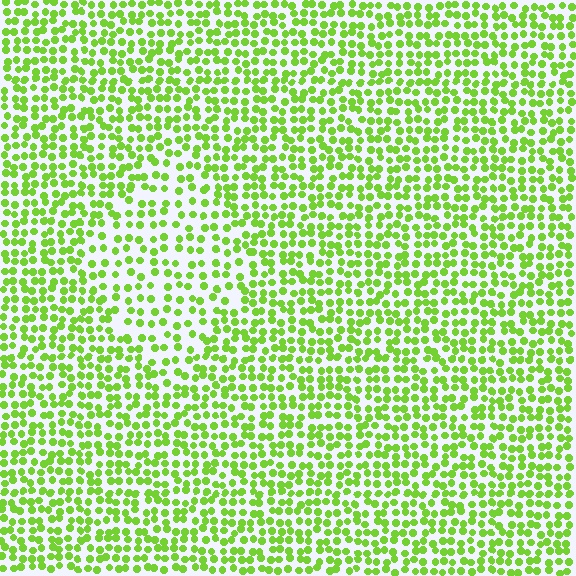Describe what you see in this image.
The image contains small lime elements arranged at two different densities. A diamond-shaped region is visible where the elements are less densely packed than the surrounding area.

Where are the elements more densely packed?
The elements are more densely packed outside the diamond boundary.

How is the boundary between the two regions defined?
The boundary is defined by a change in element density (approximately 1.6x ratio). All elements are the same color, size, and shape.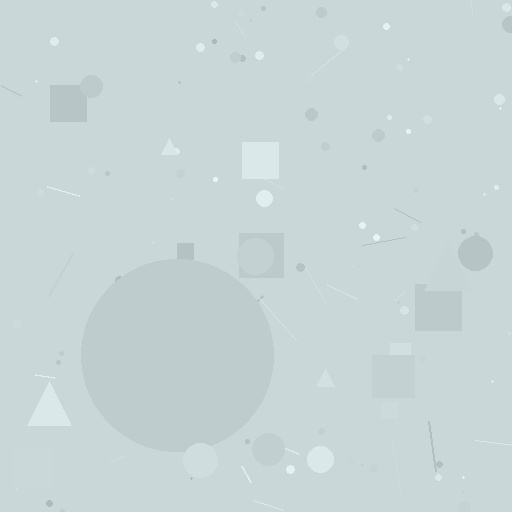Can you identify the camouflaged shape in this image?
The camouflaged shape is a circle.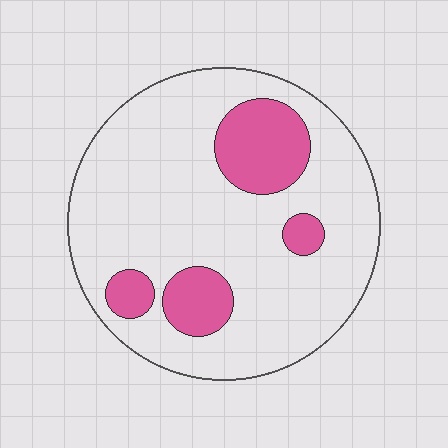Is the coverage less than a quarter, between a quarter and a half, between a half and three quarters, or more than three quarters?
Less than a quarter.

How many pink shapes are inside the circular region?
4.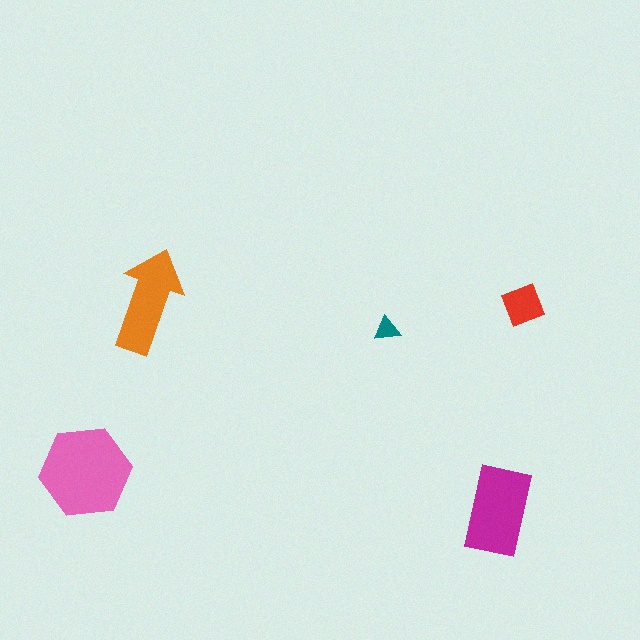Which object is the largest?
The pink hexagon.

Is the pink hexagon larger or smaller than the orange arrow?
Larger.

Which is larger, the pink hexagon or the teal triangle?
The pink hexagon.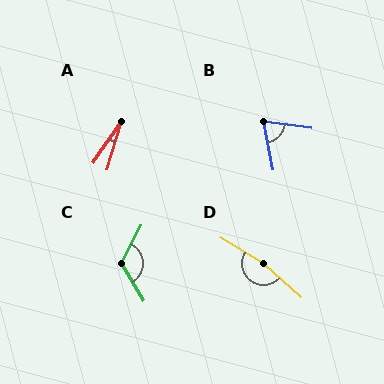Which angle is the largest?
D, at approximately 170 degrees.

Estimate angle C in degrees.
Approximately 122 degrees.